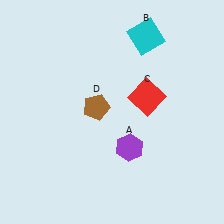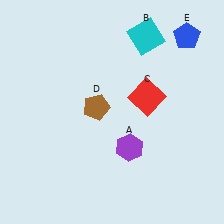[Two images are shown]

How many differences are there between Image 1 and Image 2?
There is 1 difference between the two images.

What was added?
A blue pentagon (E) was added in Image 2.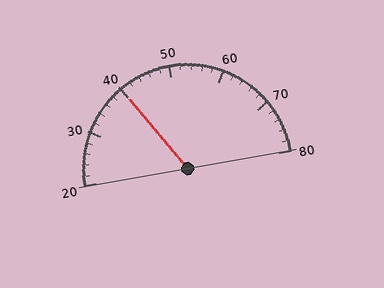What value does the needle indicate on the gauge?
The needle indicates approximately 40.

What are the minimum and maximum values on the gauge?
The gauge ranges from 20 to 80.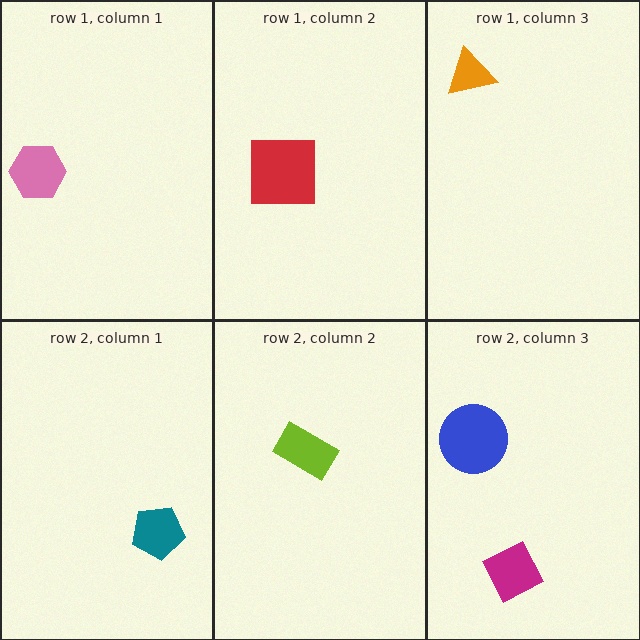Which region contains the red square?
The row 1, column 2 region.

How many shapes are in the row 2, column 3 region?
2.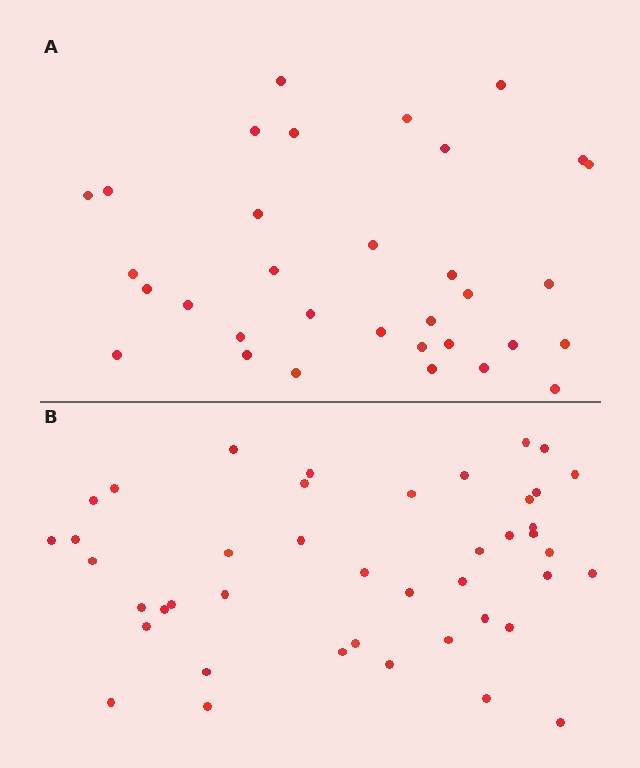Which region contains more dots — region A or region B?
Region B (the bottom region) has more dots.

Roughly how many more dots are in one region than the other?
Region B has roughly 10 or so more dots than region A.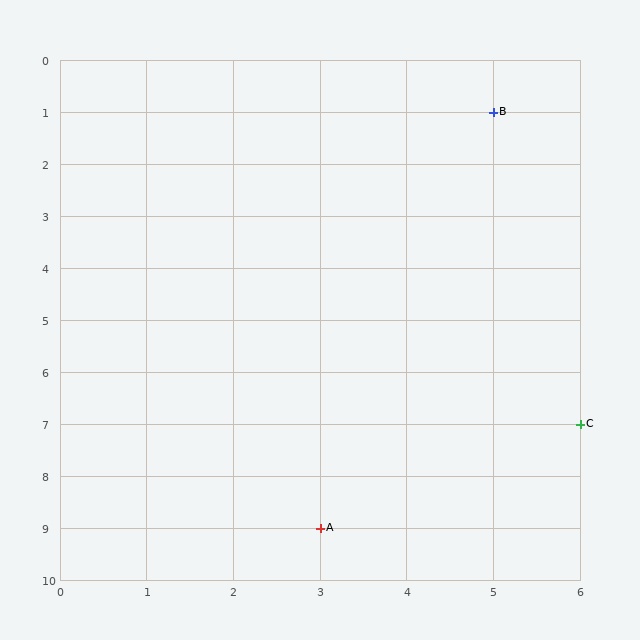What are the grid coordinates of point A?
Point A is at grid coordinates (3, 9).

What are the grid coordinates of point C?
Point C is at grid coordinates (6, 7).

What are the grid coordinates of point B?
Point B is at grid coordinates (5, 1).